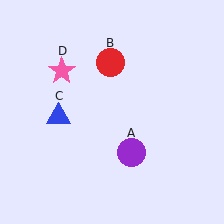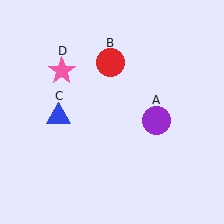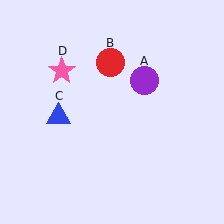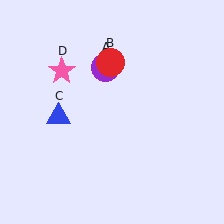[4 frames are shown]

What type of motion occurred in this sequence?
The purple circle (object A) rotated counterclockwise around the center of the scene.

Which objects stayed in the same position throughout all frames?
Red circle (object B) and blue triangle (object C) and pink star (object D) remained stationary.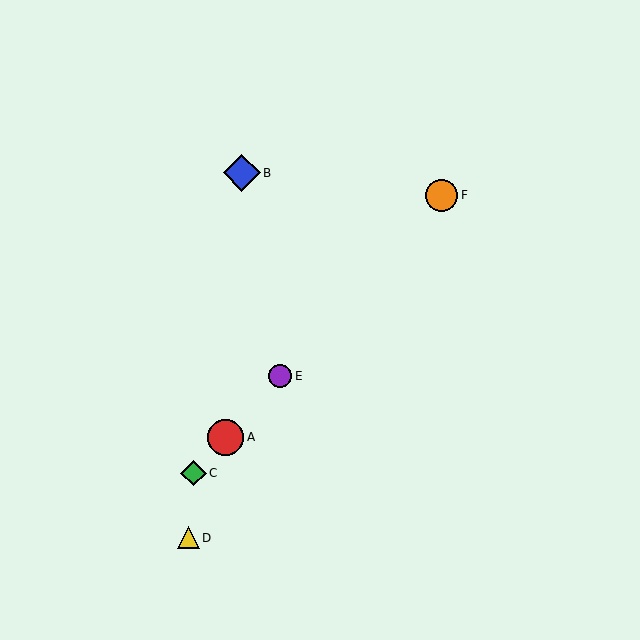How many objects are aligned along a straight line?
4 objects (A, C, E, F) are aligned along a straight line.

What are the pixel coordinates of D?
Object D is at (188, 538).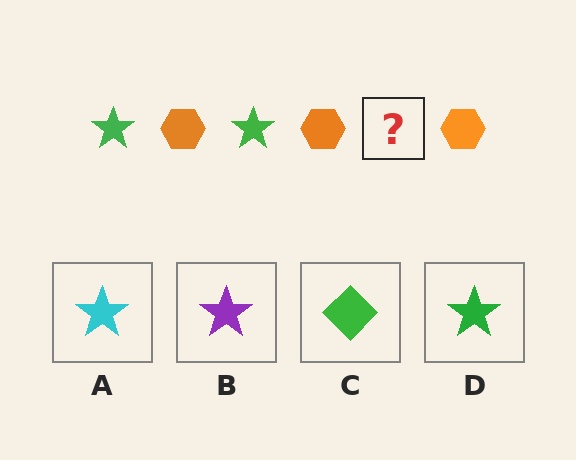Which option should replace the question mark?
Option D.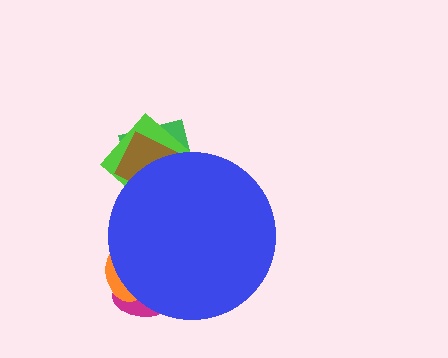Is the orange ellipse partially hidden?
Yes, the orange ellipse is partially hidden behind the blue circle.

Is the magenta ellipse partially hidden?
Yes, the magenta ellipse is partially hidden behind the blue circle.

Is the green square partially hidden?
Yes, the green square is partially hidden behind the blue circle.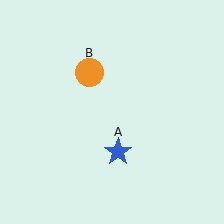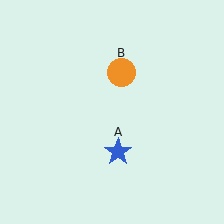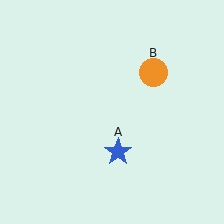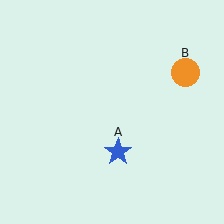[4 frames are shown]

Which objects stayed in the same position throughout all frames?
Blue star (object A) remained stationary.